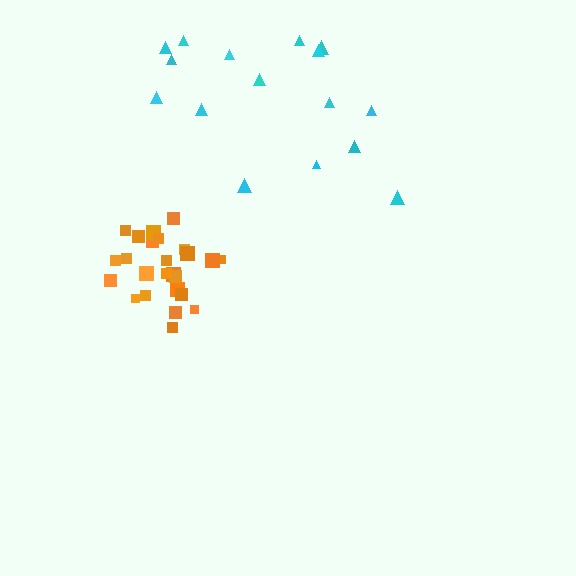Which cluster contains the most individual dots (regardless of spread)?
Orange (25).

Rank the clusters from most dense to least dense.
orange, cyan.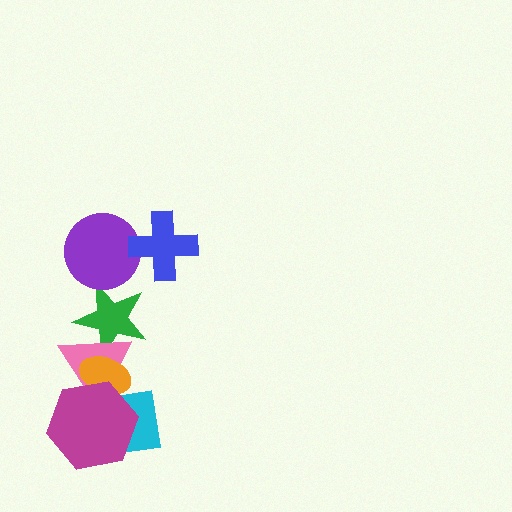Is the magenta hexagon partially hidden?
No, no other shape covers it.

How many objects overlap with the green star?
3 objects overlap with the green star.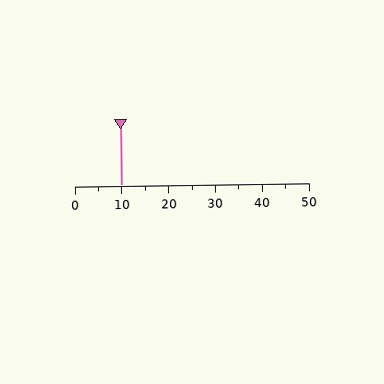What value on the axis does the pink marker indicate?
The marker indicates approximately 10.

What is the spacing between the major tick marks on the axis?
The major ticks are spaced 10 apart.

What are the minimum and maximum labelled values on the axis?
The axis runs from 0 to 50.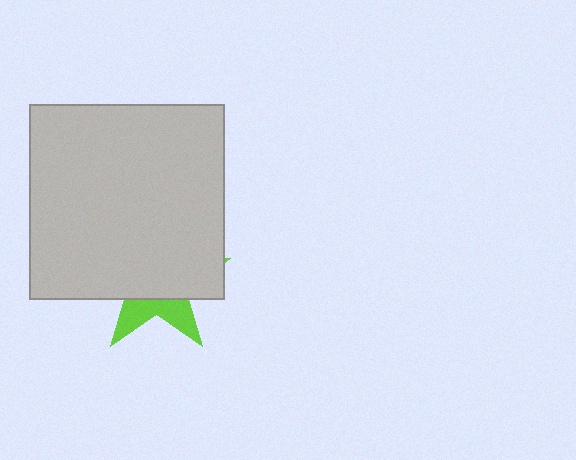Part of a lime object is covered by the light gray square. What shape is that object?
It is a star.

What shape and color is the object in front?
The object in front is a light gray square.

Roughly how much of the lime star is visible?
A small part of it is visible (roughly 31%).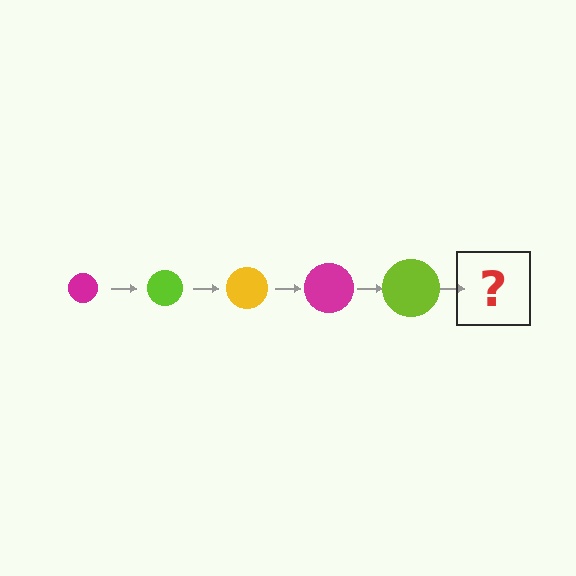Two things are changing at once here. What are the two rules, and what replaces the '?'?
The two rules are that the circle grows larger each step and the color cycles through magenta, lime, and yellow. The '?' should be a yellow circle, larger than the previous one.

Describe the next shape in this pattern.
It should be a yellow circle, larger than the previous one.